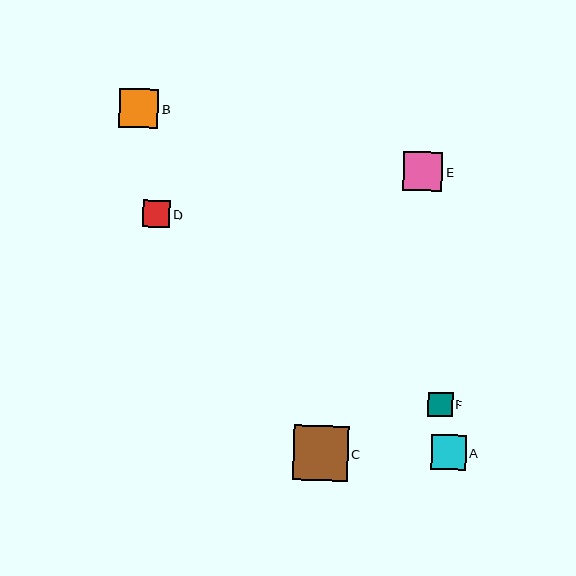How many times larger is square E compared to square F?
Square E is approximately 1.6 times the size of square F.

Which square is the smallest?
Square F is the smallest with a size of approximately 24 pixels.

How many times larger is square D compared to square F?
Square D is approximately 1.1 times the size of square F.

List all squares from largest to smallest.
From largest to smallest: C, B, E, A, D, F.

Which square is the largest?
Square C is the largest with a size of approximately 55 pixels.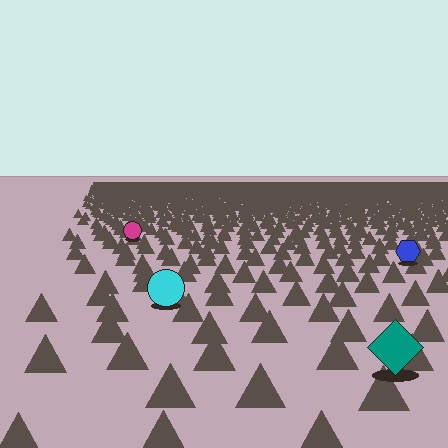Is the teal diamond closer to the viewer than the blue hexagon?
Yes. The teal diamond is closer — you can tell from the texture gradient: the ground texture is coarser near it.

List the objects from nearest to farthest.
From nearest to farthest: the teal diamond, the cyan circle, the blue hexagon, the magenta circle.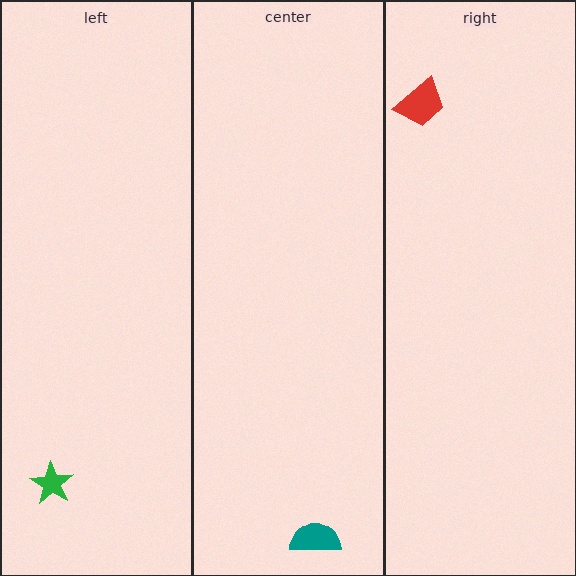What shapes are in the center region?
The teal semicircle.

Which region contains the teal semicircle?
The center region.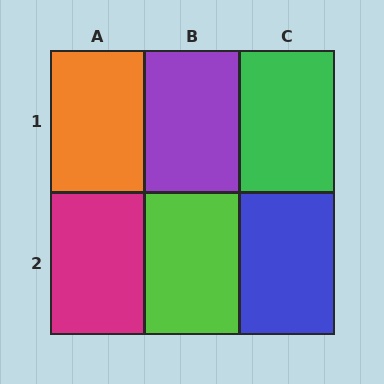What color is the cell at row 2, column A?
Magenta.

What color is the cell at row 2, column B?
Lime.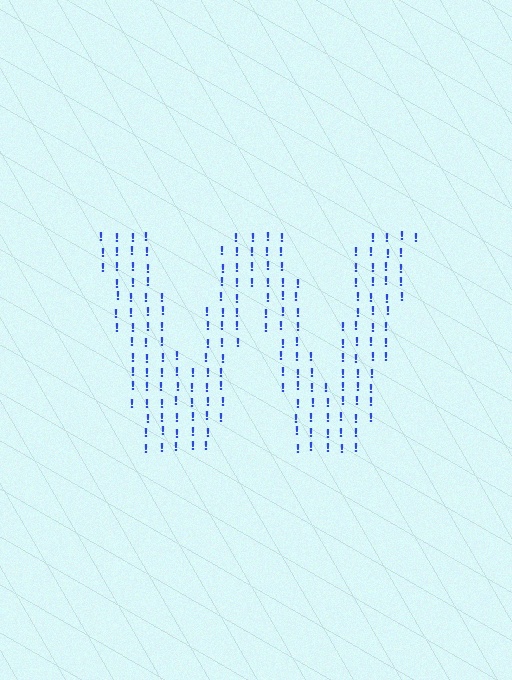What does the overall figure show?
The overall figure shows the letter W.